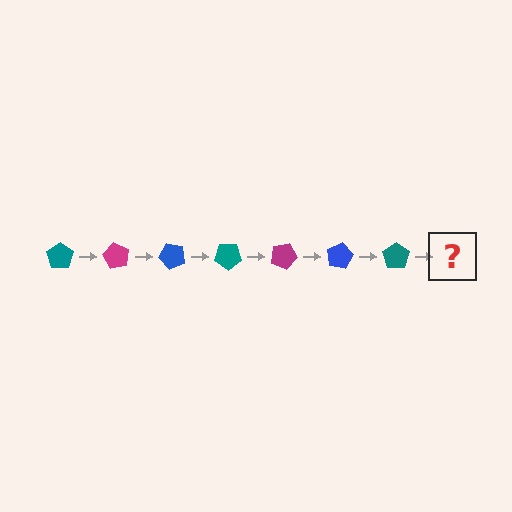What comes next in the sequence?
The next element should be a magenta pentagon, rotated 420 degrees from the start.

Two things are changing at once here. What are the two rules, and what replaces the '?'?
The two rules are that it rotates 60 degrees each step and the color cycles through teal, magenta, and blue. The '?' should be a magenta pentagon, rotated 420 degrees from the start.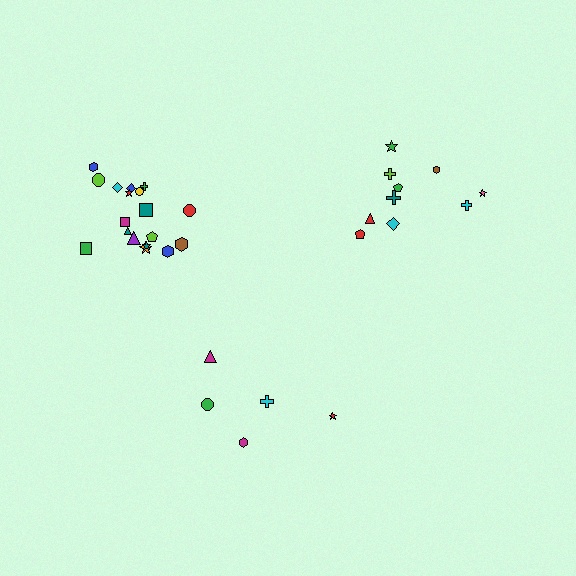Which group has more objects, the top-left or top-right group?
The top-left group.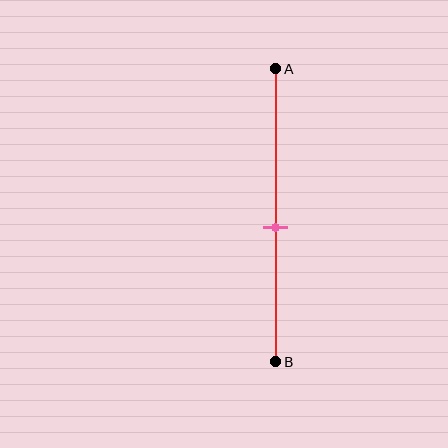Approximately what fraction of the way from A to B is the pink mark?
The pink mark is approximately 55% of the way from A to B.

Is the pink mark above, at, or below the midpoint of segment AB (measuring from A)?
The pink mark is below the midpoint of segment AB.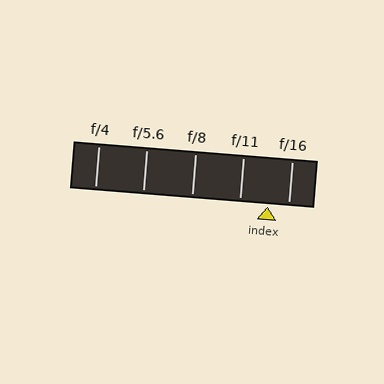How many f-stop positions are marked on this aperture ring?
There are 5 f-stop positions marked.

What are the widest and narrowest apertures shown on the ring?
The widest aperture shown is f/4 and the narrowest is f/16.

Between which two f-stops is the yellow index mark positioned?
The index mark is between f/11 and f/16.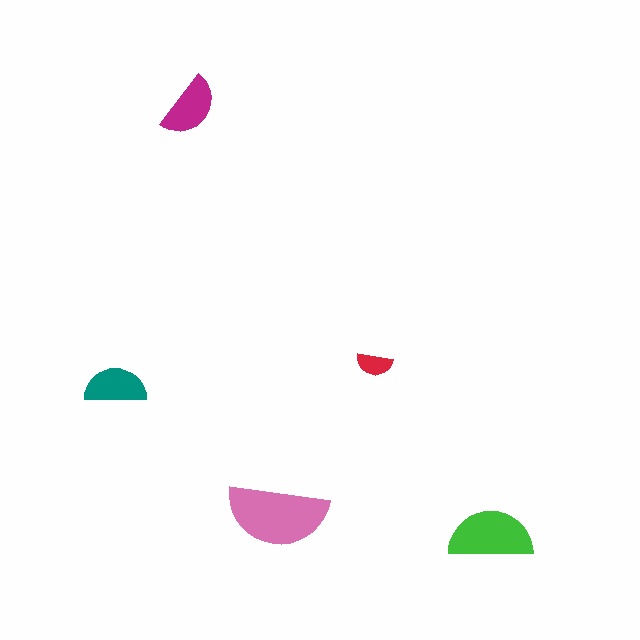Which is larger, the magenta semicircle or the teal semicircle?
The magenta one.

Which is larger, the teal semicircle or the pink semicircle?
The pink one.